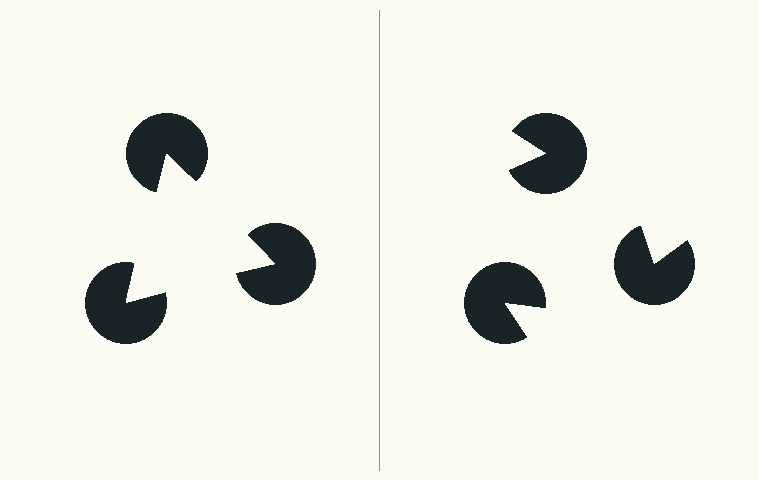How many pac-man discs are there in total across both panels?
6 — 3 on each side.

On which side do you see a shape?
An illusory triangle appears on the left side. On the right side the wedge cuts are rotated, so no coherent shape forms.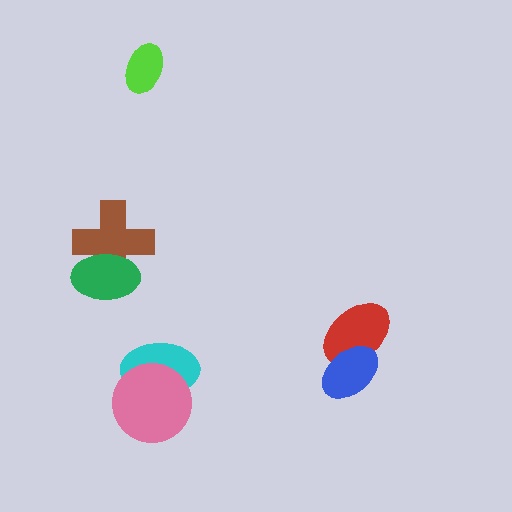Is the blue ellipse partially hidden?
No, no other shape covers it.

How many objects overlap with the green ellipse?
1 object overlaps with the green ellipse.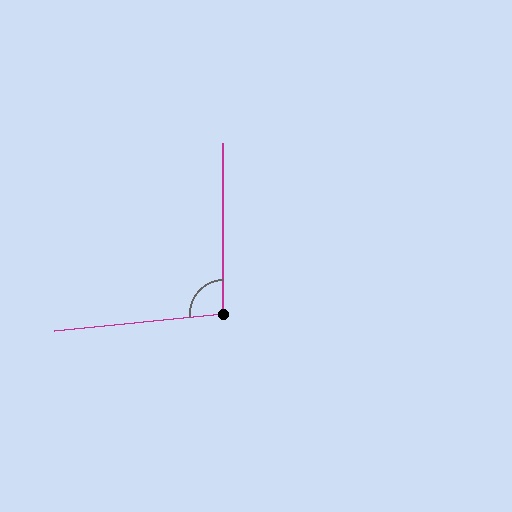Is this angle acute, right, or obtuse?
It is obtuse.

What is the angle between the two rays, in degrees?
Approximately 96 degrees.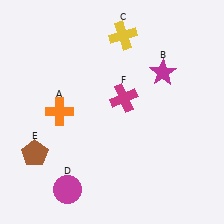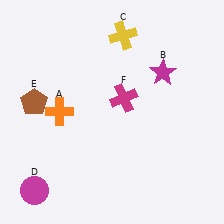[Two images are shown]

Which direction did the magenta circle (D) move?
The magenta circle (D) moved left.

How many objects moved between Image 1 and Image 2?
2 objects moved between the two images.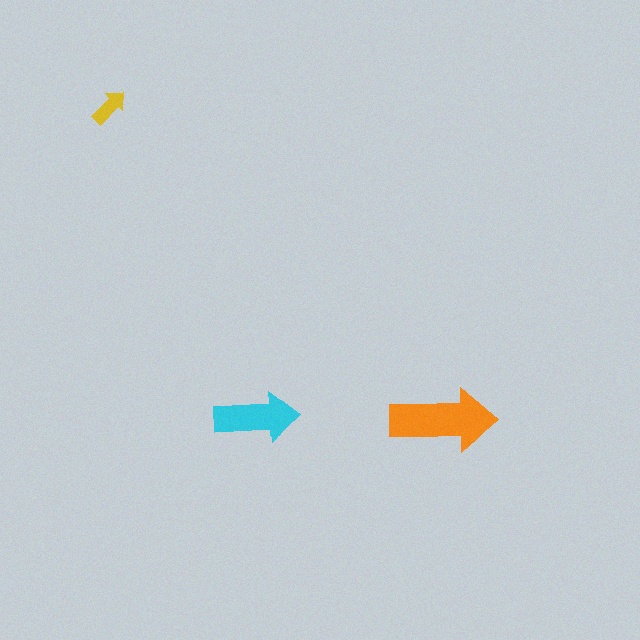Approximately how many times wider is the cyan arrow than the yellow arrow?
About 2 times wider.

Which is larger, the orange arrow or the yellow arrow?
The orange one.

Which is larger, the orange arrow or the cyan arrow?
The orange one.